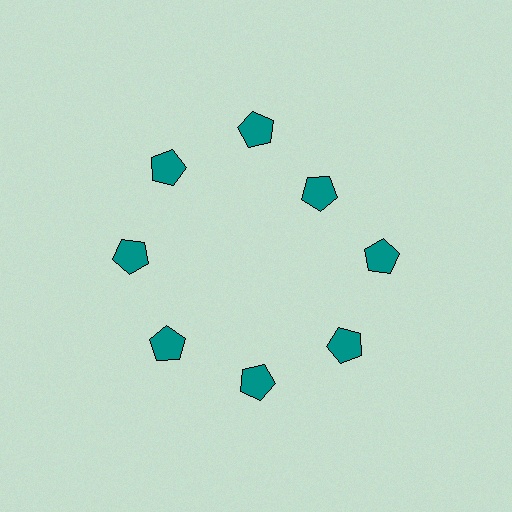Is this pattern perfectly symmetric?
No. The 8 teal pentagons are arranged in a ring, but one element near the 2 o'clock position is pulled inward toward the center, breaking the 8-fold rotational symmetry.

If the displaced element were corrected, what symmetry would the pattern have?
It would have 8-fold rotational symmetry — the pattern would map onto itself every 45 degrees.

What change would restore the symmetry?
The symmetry would be restored by moving it outward, back onto the ring so that all 8 pentagons sit at equal angles and equal distance from the center.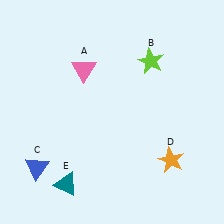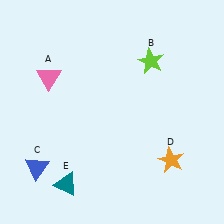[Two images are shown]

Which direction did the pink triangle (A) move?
The pink triangle (A) moved left.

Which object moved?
The pink triangle (A) moved left.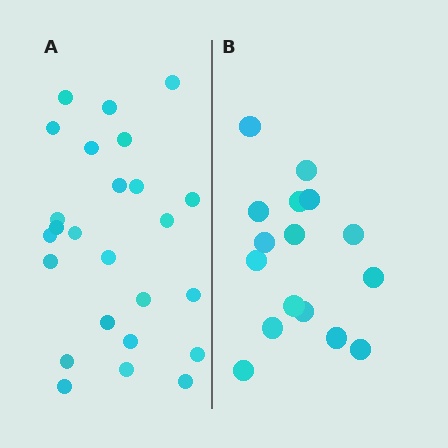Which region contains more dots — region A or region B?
Region A (the left region) has more dots.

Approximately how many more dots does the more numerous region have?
Region A has roughly 8 or so more dots than region B.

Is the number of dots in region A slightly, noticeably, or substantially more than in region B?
Region A has substantially more. The ratio is roughly 1.6 to 1.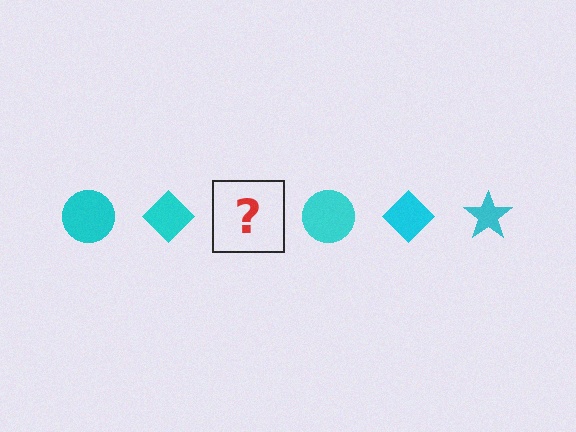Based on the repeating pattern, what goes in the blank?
The blank should be a cyan star.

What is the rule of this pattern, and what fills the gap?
The rule is that the pattern cycles through circle, diamond, star shapes in cyan. The gap should be filled with a cyan star.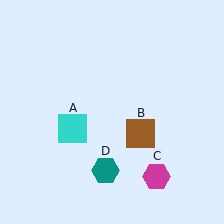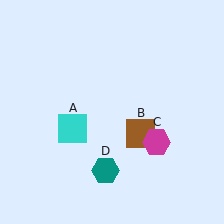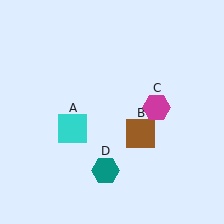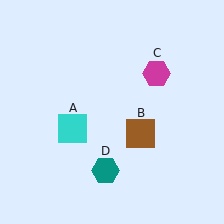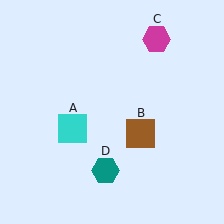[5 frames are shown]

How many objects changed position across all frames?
1 object changed position: magenta hexagon (object C).